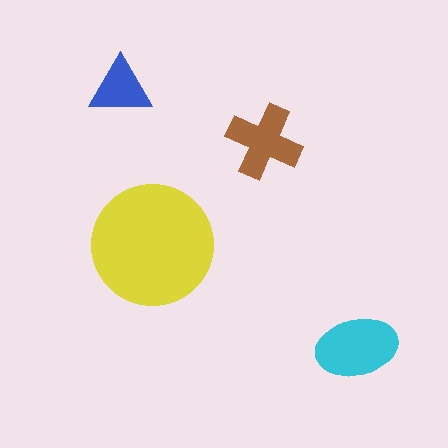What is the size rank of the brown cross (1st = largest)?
3rd.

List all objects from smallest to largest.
The blue triangle, the brown cross, the cyan ellipse, the yellow circle.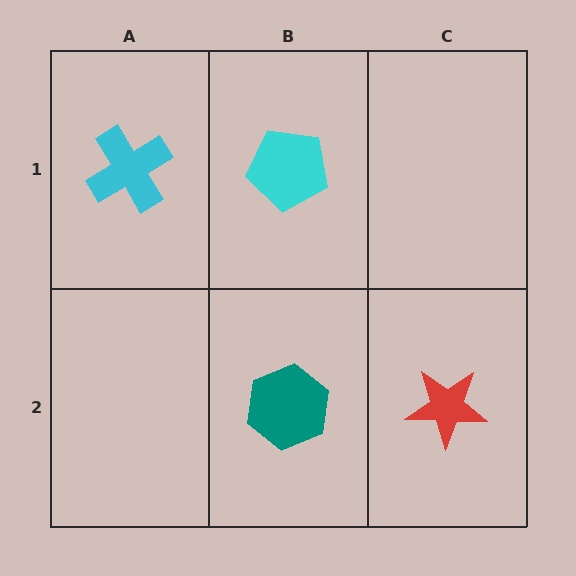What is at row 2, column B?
A teal hexagon.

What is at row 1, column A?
A cyan cross.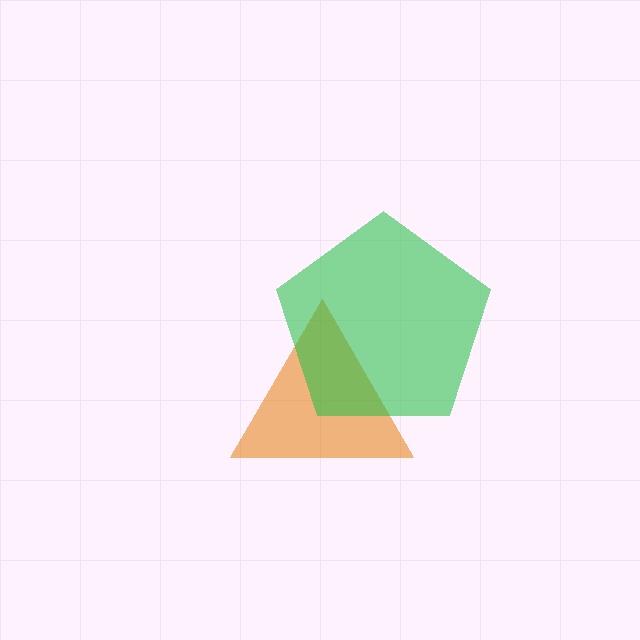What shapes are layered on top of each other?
The layered shapes are: an orange triangle, a green pentagon.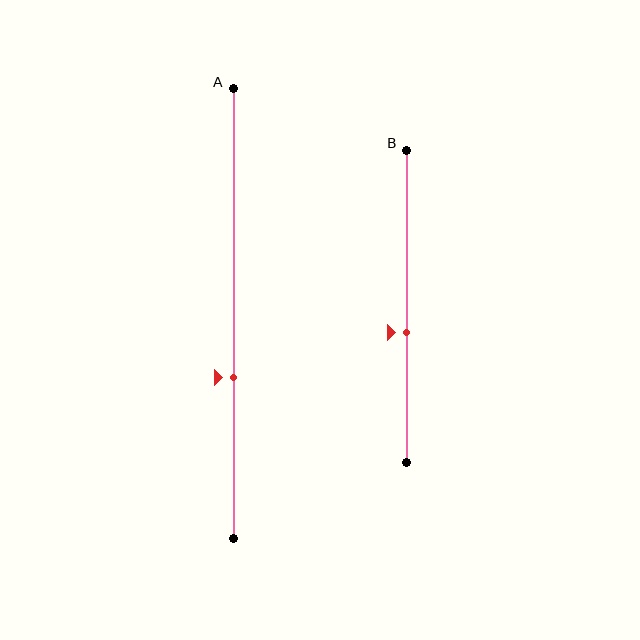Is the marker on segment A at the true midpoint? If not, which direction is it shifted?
No, the marker on segment A is shifted downward by about 14% of the segment length.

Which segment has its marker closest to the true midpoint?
Segment B has its marker closest to the true midpoint.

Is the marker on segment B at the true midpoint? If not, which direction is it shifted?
No, the marker on segment B is shifted downward by about 8% of the segment length.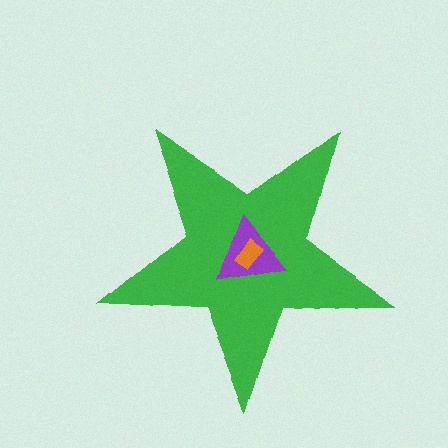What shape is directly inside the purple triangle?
The orange rectangle.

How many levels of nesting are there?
3.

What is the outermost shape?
The green star.